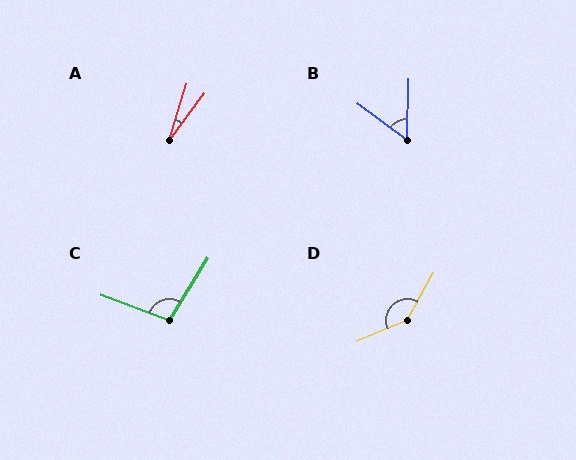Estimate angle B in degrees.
Approximately 55 degrees.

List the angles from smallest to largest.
A (19°), B (55°), C (101°), D (143°).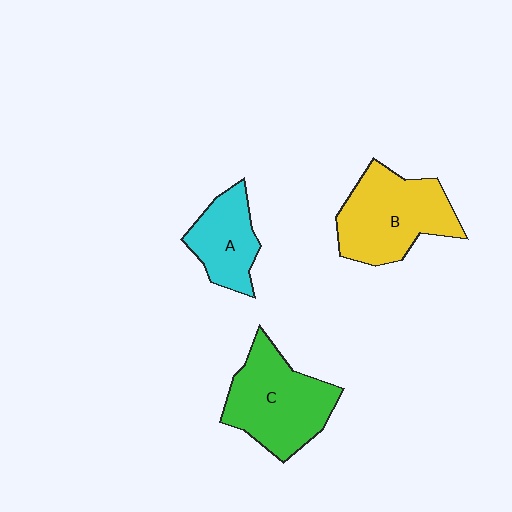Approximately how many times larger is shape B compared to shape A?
Approximately 1.6 times.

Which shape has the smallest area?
Shape A (cyan).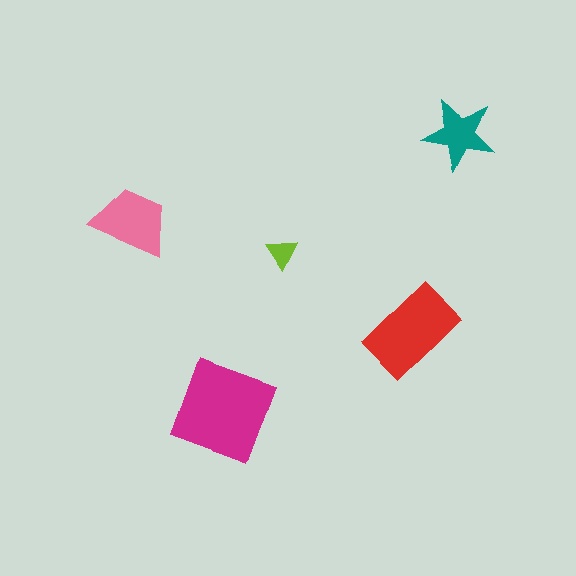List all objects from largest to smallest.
The magenta diamond, the red rectangle, the pink trapezoid, the teal star, the lime triangle.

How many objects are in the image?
There are 5 objects in the image.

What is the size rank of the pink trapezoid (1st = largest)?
3rd.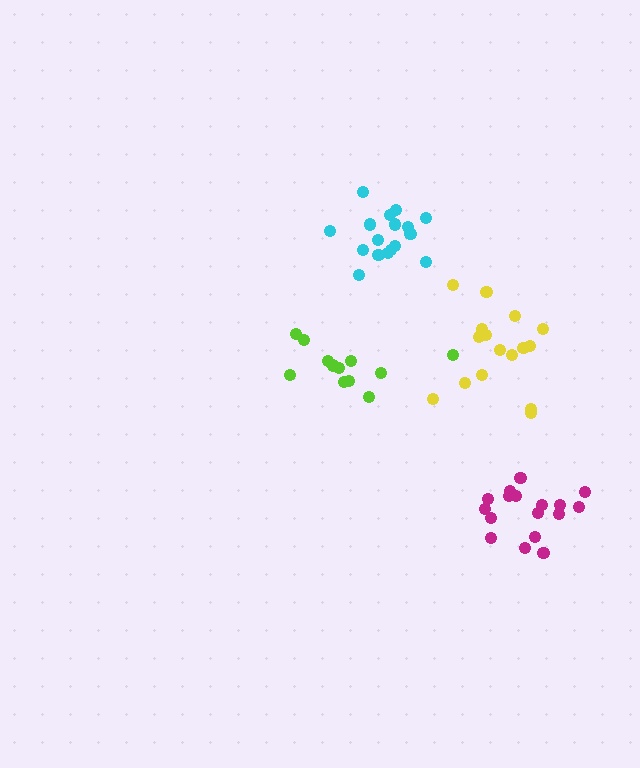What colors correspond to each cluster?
The clusters are colored: yellow, cyan, magenta, lime.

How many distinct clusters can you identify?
There are 4 distinct clusters.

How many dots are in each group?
Group 1: 16 dots, Group 2: 17 dots, Group 3: 17 dots, Group 4: 12 dots (62 total).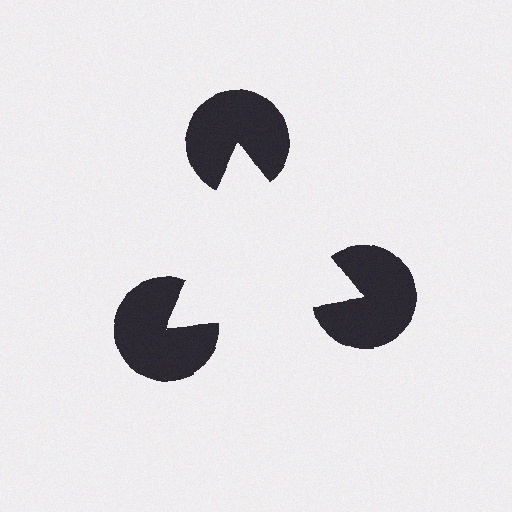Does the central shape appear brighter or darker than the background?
It typically appears slightly brighter than the background, even though no actual brightness change is drawn.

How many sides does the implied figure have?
3 sides.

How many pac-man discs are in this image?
There are 3 — one at each vertex of the illusory triangle.